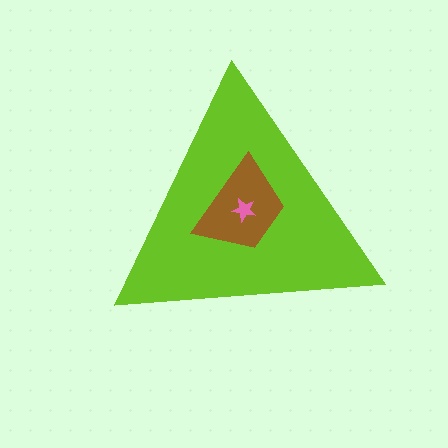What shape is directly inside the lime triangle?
The brown trapezoid.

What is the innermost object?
The pink star.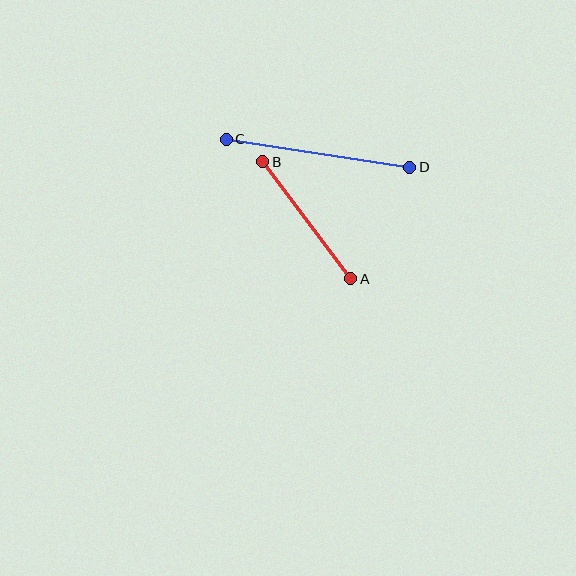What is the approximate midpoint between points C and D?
The midpoint is at approximately (318, 153) pixels.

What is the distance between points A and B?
The distance is approximately 147 pixels.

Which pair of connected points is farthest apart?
Points C and D are farthest apart.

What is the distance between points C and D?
The distance is approximately 186 pixels.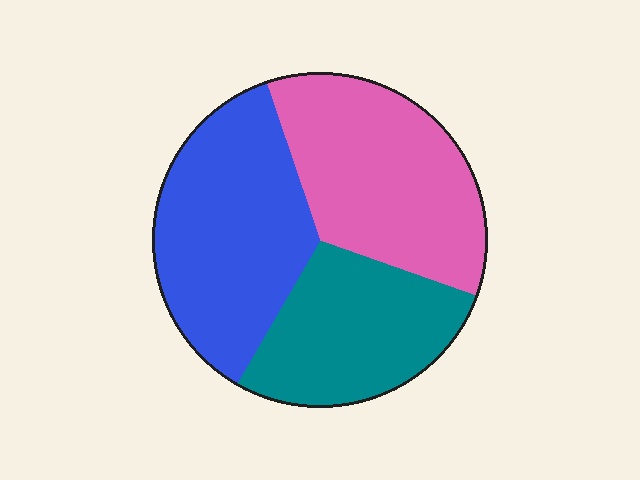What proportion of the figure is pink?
Pink takes up about three eighths (3/8) of the figure.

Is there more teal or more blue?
Blue.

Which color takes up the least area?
Teal, at roughly 30%.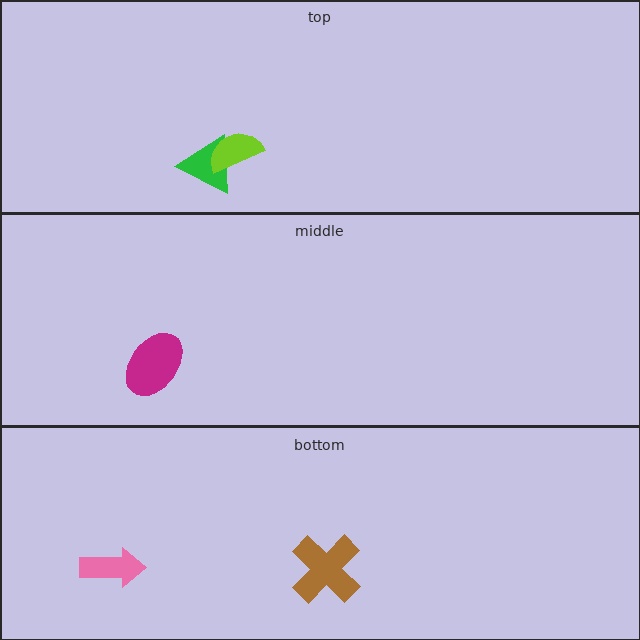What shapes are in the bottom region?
The pink arrow, the brown cross.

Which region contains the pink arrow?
The bottom region.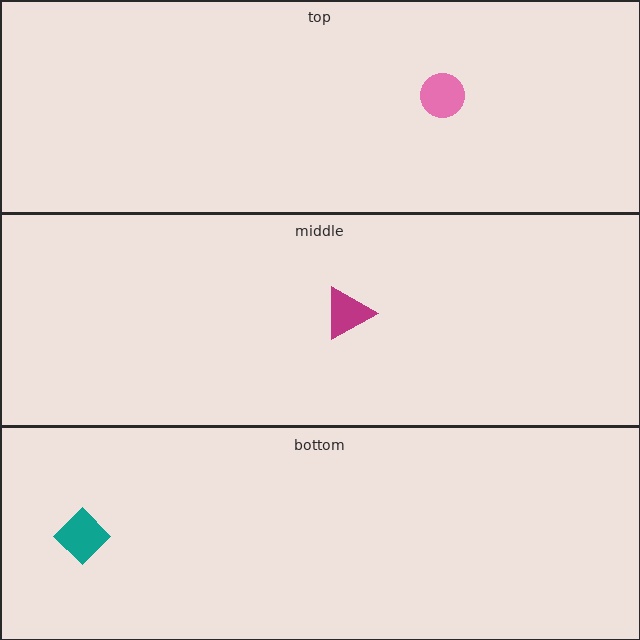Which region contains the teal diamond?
The bottom region.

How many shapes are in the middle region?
1.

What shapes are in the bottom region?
The teal diamond.